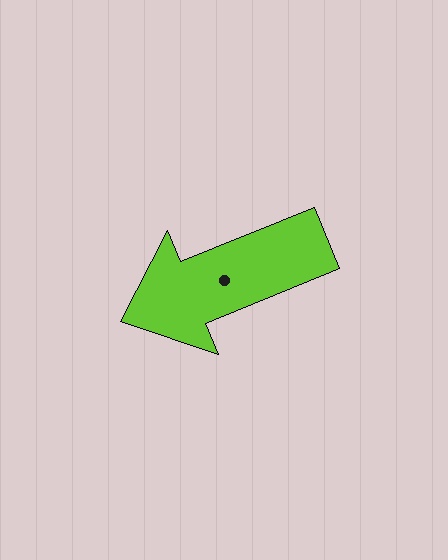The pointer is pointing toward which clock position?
Roughly 8 o'clock.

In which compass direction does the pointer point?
West.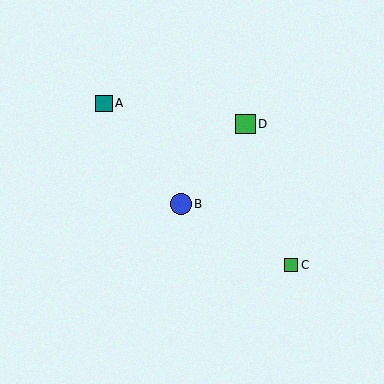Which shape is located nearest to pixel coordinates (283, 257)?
The green square (labeled C) at (291, 265) is nearest to that location.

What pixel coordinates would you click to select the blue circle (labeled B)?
Click at (181, 204) to select the blue circle B.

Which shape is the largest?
The blue circle (labeled B) is the largest.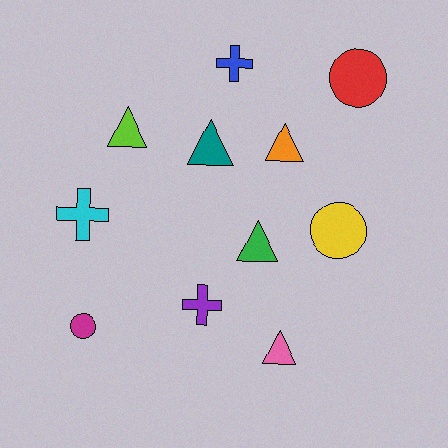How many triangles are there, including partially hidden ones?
There are 5 triangles.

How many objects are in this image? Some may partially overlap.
There are 11 objects.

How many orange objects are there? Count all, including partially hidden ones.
There is 1 orange object.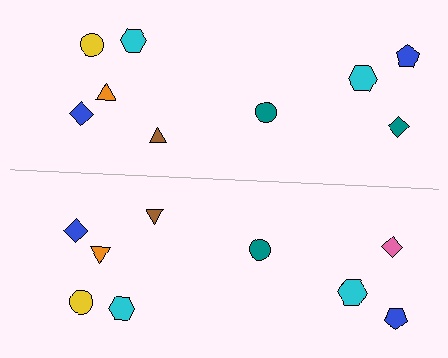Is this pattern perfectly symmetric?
No, the pattern is not perfectly symmetric. The pink diamond on the bottom side breaks the symmetry — its mirror counterpart is teal.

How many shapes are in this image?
There are 18 shapes in this image.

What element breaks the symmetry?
The pink diamond on the bottom side breaks the symmetry — its mirror counterpart is teal.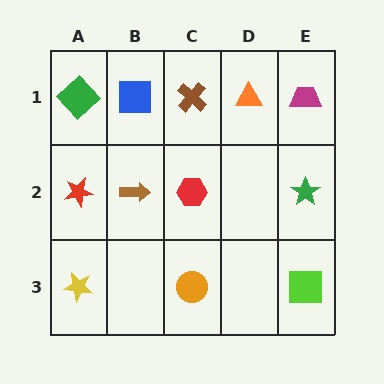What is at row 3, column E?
A lime square.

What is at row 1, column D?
An orange triangle.